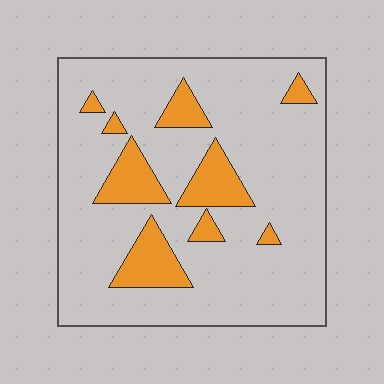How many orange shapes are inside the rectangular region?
9.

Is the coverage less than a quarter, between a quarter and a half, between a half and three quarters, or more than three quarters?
Less than a quarter.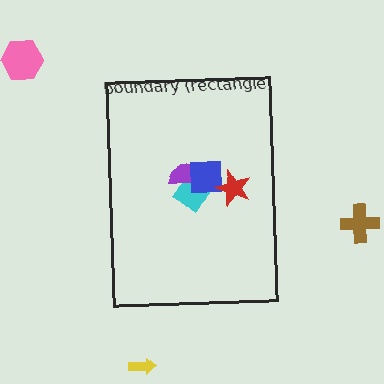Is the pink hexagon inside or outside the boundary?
Outside.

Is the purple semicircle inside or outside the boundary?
Inside.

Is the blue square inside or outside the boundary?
Inside.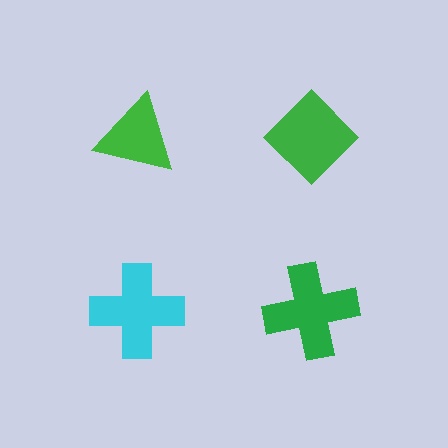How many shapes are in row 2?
2 shapes.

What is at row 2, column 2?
A green cross.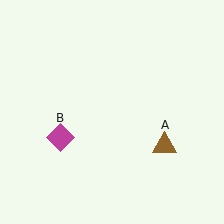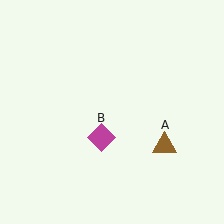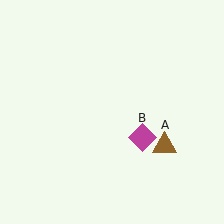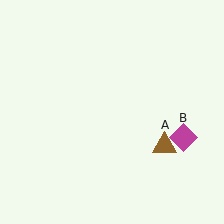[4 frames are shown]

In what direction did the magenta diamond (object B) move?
The magenta diamond (object B) moved right.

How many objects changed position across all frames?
1 object changed position: magenta diamond (object B).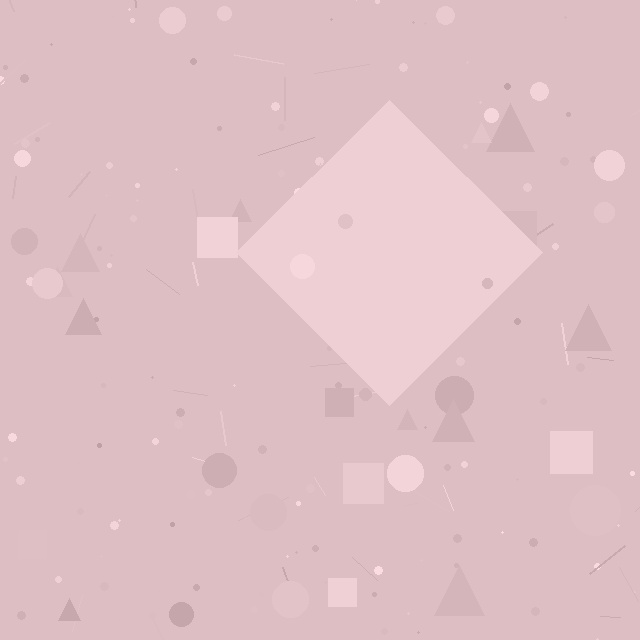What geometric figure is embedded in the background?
A diamond is embedded in the background.